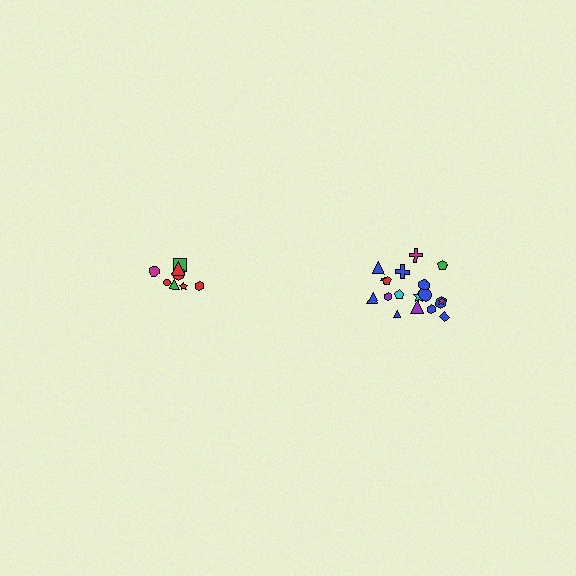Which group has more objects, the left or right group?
The right group.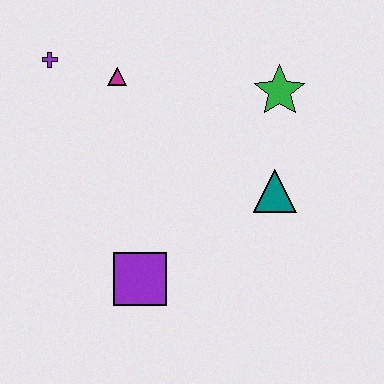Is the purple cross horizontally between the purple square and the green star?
No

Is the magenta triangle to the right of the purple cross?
Yes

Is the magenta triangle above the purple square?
Yes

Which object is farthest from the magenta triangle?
The purple square is farthest from the magenta triangle.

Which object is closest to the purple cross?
The magenta triangle is closest to the purple cross.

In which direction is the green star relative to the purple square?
The green star is above the purple square.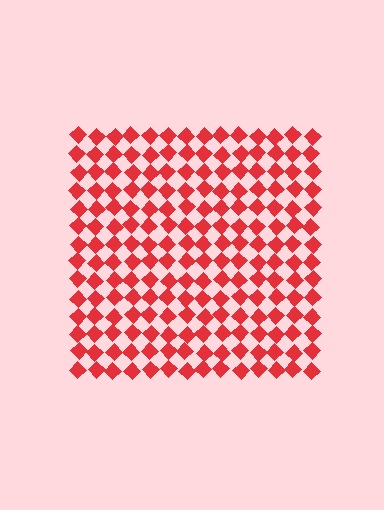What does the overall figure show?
The overall figure shows a square.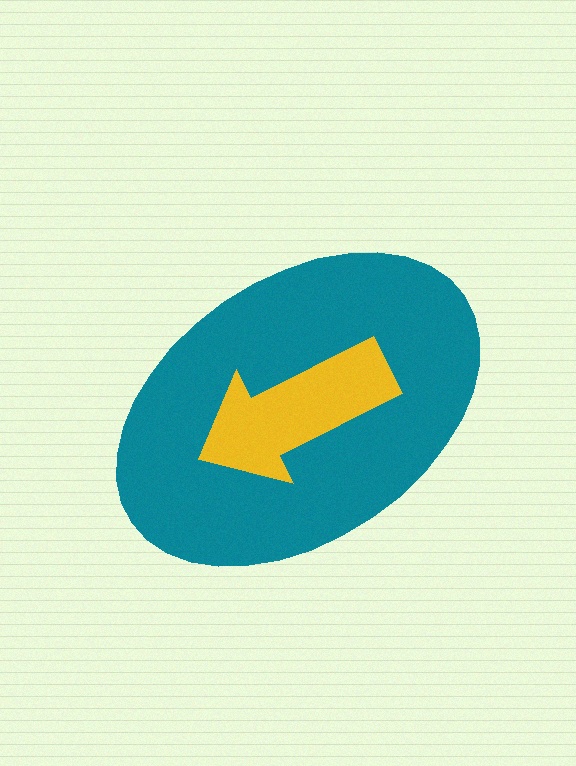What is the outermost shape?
The teal ellipse.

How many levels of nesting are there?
2.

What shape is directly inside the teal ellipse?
The yellow arrow.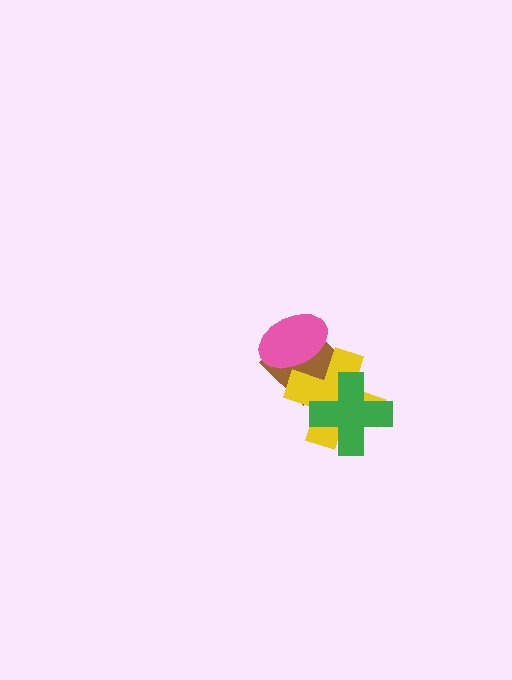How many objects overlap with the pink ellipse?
2 objects overlap with the pink ellipse.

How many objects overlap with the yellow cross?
3 objects overlap with the yellow cross.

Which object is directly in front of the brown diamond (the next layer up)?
The yellow cross is directly in front of the brown diamond.